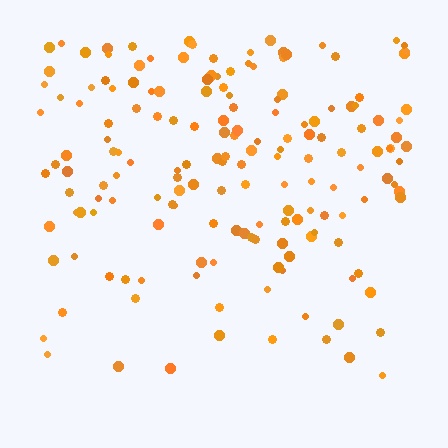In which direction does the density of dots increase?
From bottom to top, with the top side densest.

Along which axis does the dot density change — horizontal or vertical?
Vertical.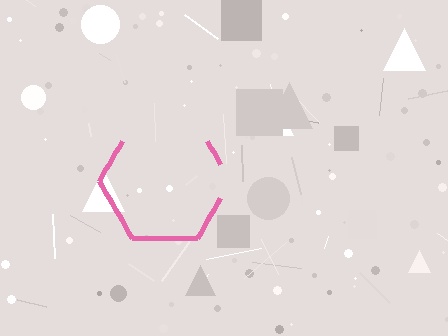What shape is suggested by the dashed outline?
The dashed outline suggests a hexagon.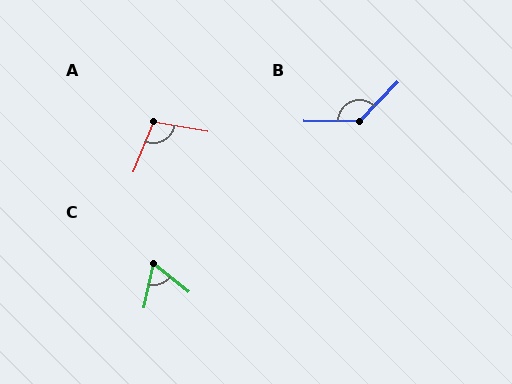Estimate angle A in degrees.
Approximately 102 degrees.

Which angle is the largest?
B, at approximately 134 degrees.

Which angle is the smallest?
C, at approximately 64 degrees.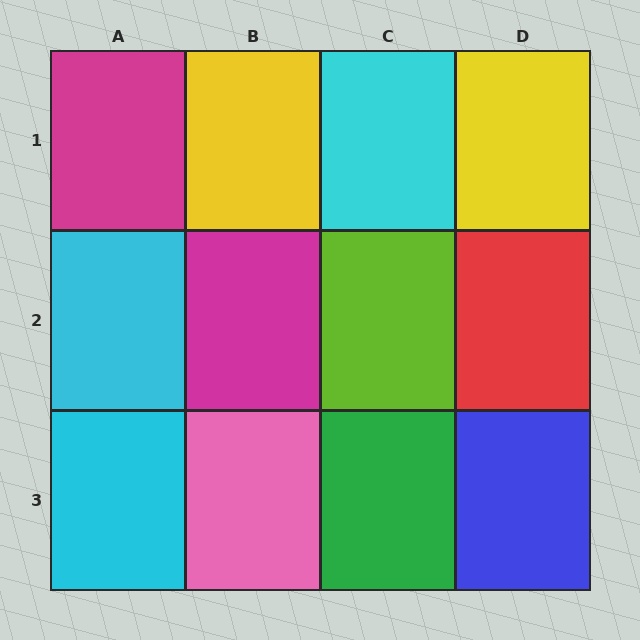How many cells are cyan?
3 cells are cyan.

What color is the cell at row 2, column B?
Magenta.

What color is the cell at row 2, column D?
Red.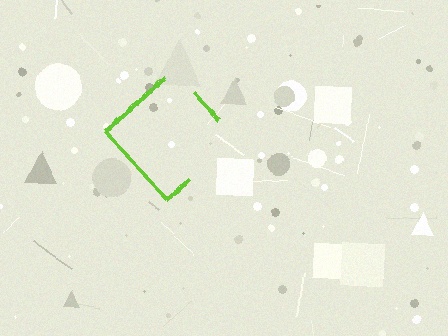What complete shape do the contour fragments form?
The contour fragments form a diamond.